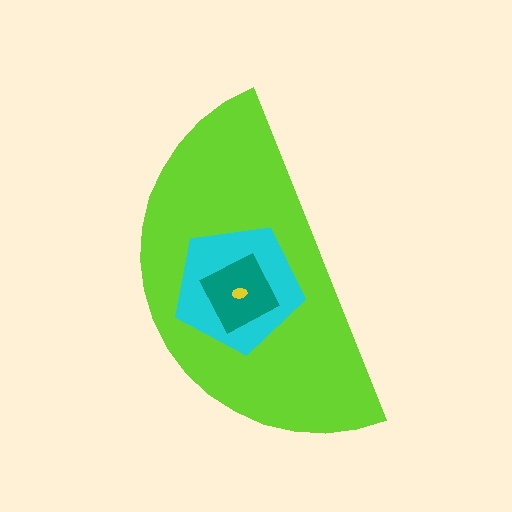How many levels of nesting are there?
4.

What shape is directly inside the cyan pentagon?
The teal square.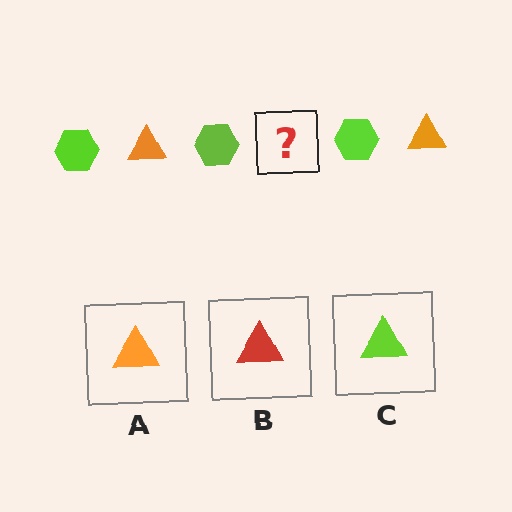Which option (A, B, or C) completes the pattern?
A.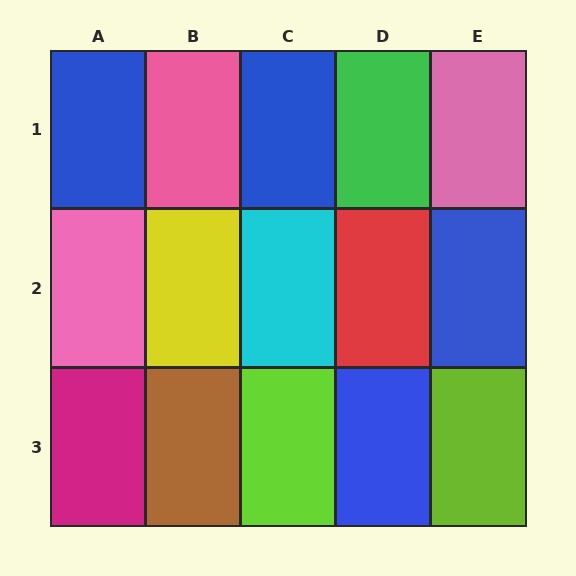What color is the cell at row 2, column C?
Cyan.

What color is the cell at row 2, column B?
Yellow.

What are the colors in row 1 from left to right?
Blue, pink, blue, green, pink.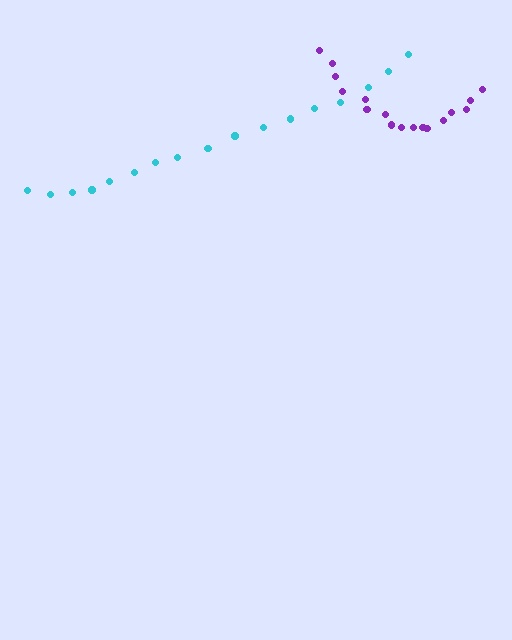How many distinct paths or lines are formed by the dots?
There are 2 distinct paths.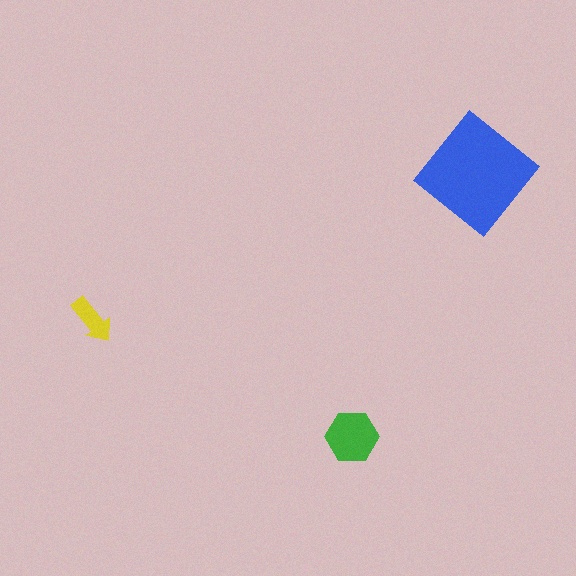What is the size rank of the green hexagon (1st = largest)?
2nd.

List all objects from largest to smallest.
The blue diamond, the green hexagon, the yellow arrow.